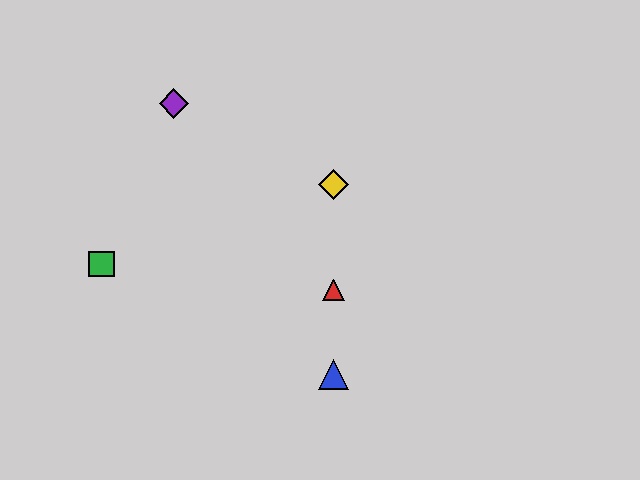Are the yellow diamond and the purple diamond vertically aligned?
No, the yellow diamond is at x≈333 and the purple diamond is at x≈174.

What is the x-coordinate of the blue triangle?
The blue triangle is at x≈333.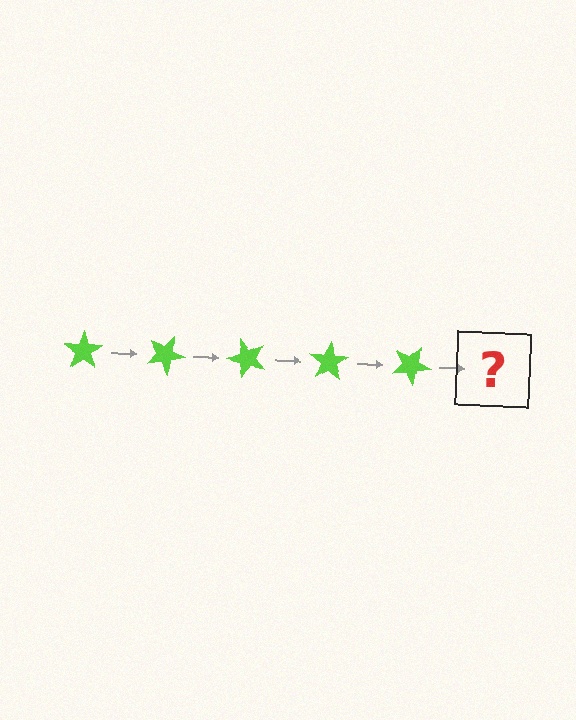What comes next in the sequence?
The next element should be a lime star rotated 125 degrees.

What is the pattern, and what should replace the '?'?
The pattern is that the star rotates 25 degrees each step. The '?' should be a lime star rotated 125 degrees.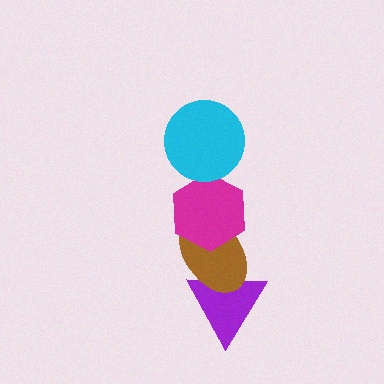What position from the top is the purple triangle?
The purple triangle is 4th from the top.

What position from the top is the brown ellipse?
The brown ellipse is 3rd from the top.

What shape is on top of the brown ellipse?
The magenta hexagon is on top of the brown ellipse.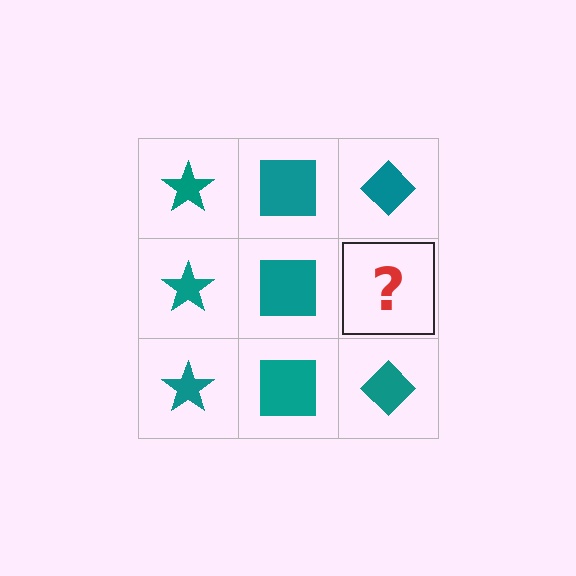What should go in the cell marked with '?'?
The missing cell should contain a teal diamond.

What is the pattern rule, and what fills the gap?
The rule is that each column has a consistent shape. The gap should be filled with a teal diamond.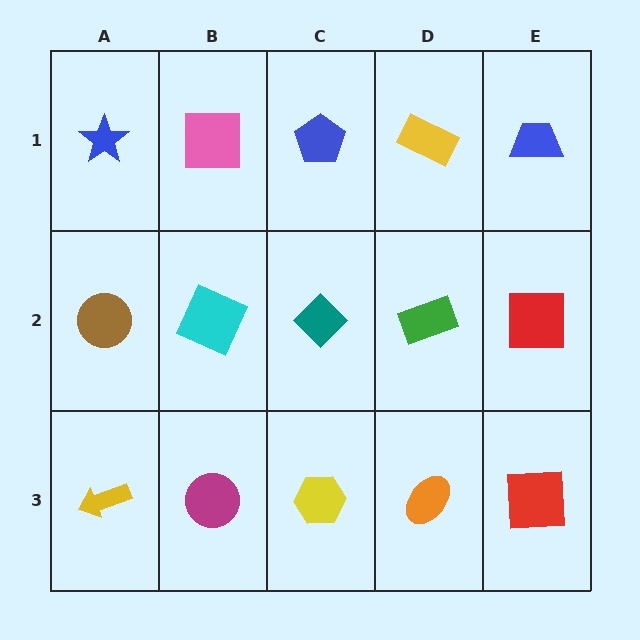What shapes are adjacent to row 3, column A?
A brown circle (row 2, column A), a magenta circle (row 3, column B).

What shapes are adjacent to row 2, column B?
A pink square (row 1, column B), a magenta circle (row 3, column B), a brown circle (row 2, column A), a teal diamond (row 2, column C).